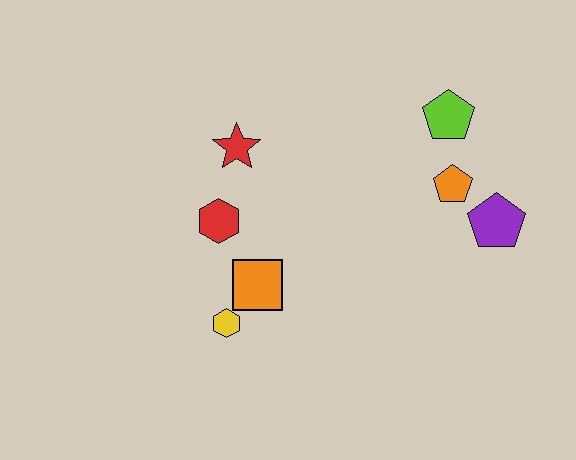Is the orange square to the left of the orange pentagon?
Yes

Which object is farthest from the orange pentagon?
The yellow hexagon is farthest from the orange pentagon.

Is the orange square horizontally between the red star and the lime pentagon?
Yes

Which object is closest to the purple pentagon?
The orange pentagon is closest to the purple pentagon.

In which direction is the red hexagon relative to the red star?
The red hexagon is below the red star.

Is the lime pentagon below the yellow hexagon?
No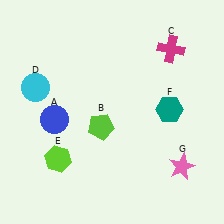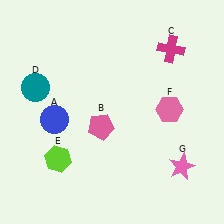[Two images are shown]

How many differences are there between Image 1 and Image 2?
There are 3 differences between the two images.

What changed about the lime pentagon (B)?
In Image 1, B is lime. In Image 2, it changed to pink.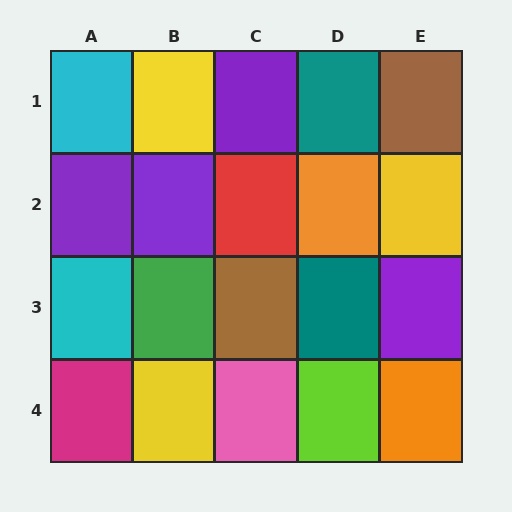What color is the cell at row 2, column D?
Orange.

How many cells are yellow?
3 cells are yellow.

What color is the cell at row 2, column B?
Purple.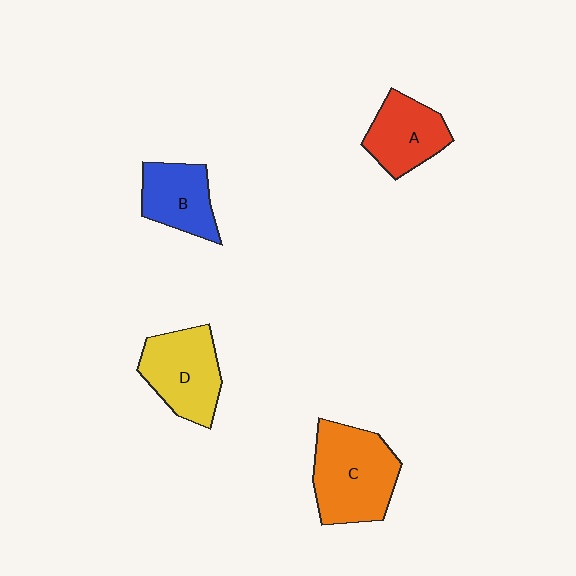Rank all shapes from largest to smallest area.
From largest to smallest: C (orange), D (yellow), A (red), B (blue).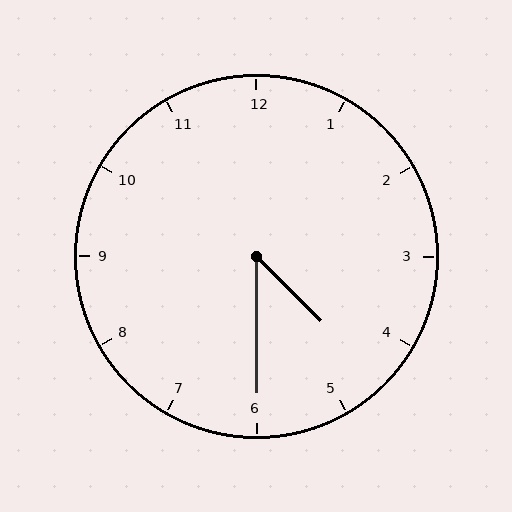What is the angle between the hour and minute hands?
Approximately 45 degrees.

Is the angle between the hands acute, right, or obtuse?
It is acute.